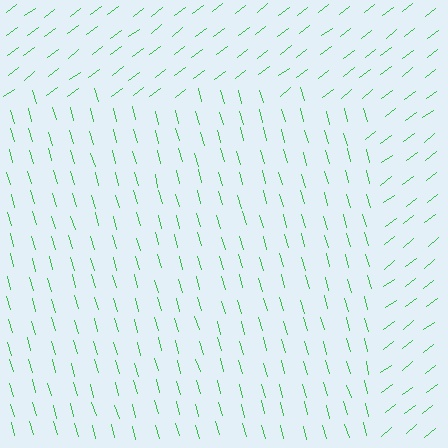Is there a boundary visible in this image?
Yes, there is a texture boundary formed by a change in line orientation.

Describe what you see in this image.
The image is filled with small green line segments. A rectangle region in the image has lines oriented differently from the surrounding lines, creating a visible texture boundary.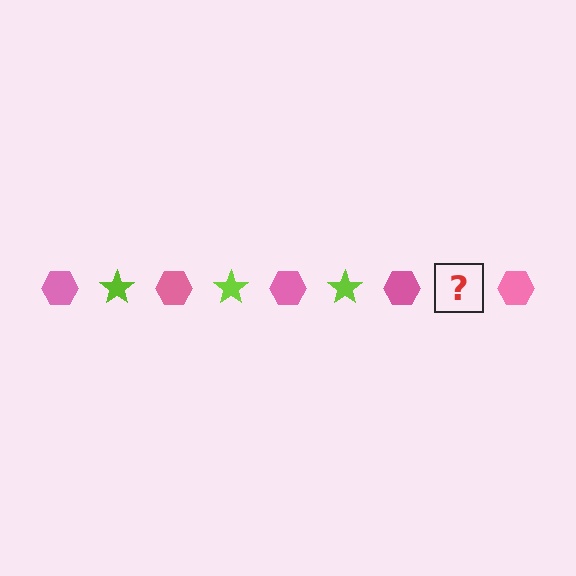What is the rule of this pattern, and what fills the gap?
The rule is that the pattern alternates between pink hexagon and lime star. The gap should be filled with a lime star.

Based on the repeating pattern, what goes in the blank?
The blank should be a lime star.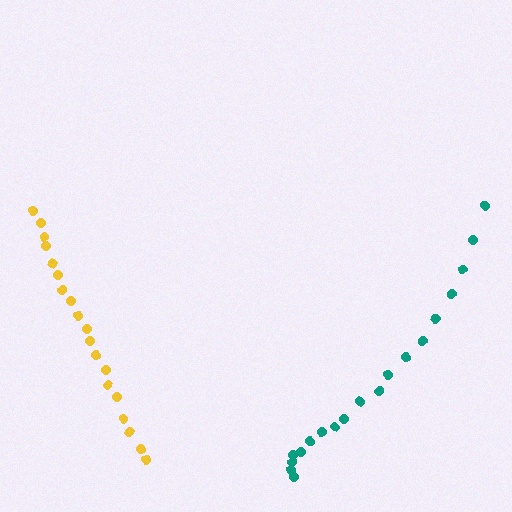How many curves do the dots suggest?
There are 2 distinct paths.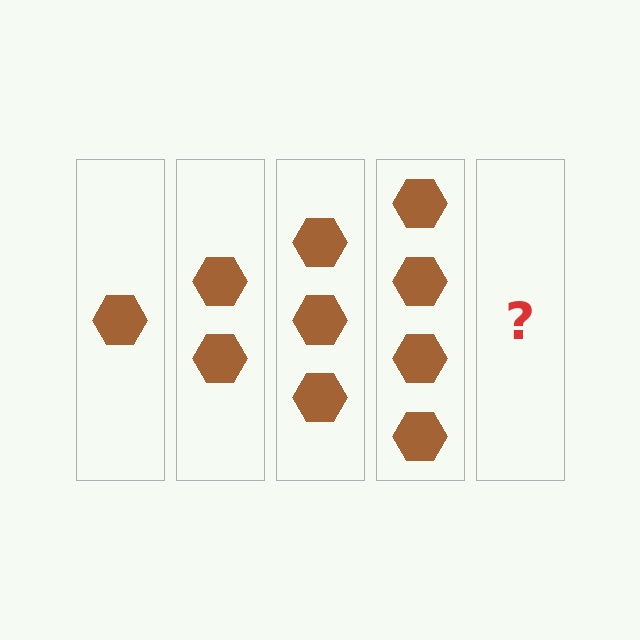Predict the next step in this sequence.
The next step is 5 hexagons.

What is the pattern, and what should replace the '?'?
The pattern is that each step adds one more hexagon. The '?' should be 5 hexagons.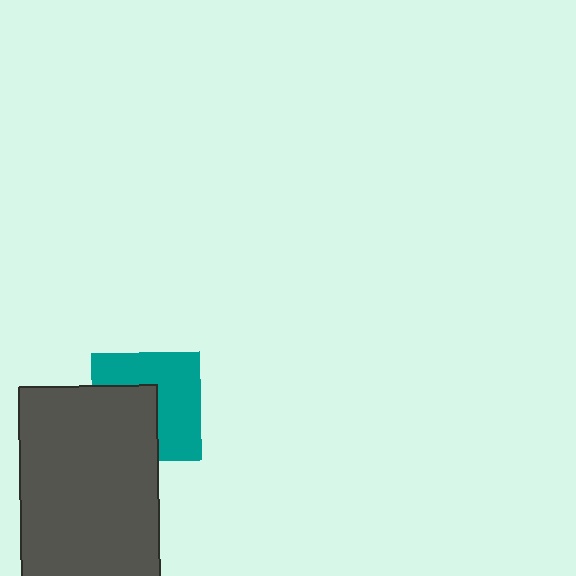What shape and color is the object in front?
The object in front is a dark gray rectangle.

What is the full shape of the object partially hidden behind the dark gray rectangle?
The partially hidden object is a teal square.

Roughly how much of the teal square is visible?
About half of it is visible (roughly 57%).